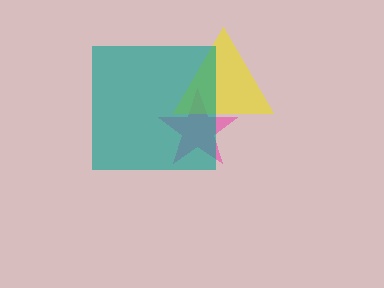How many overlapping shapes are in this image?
There are 3 overlapping shapes in the image.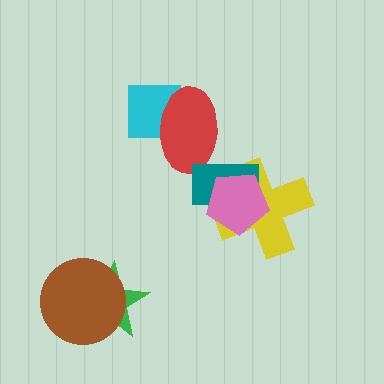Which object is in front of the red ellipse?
The teal rectangle is in front of the red ellipse.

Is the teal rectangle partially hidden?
Yes, it is partially covered by another shape.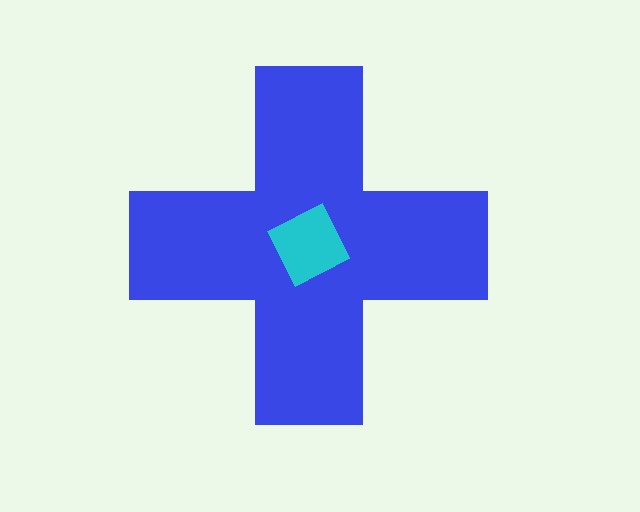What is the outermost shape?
The blue cross.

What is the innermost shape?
The cyan diamond.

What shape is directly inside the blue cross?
The cyan diamond.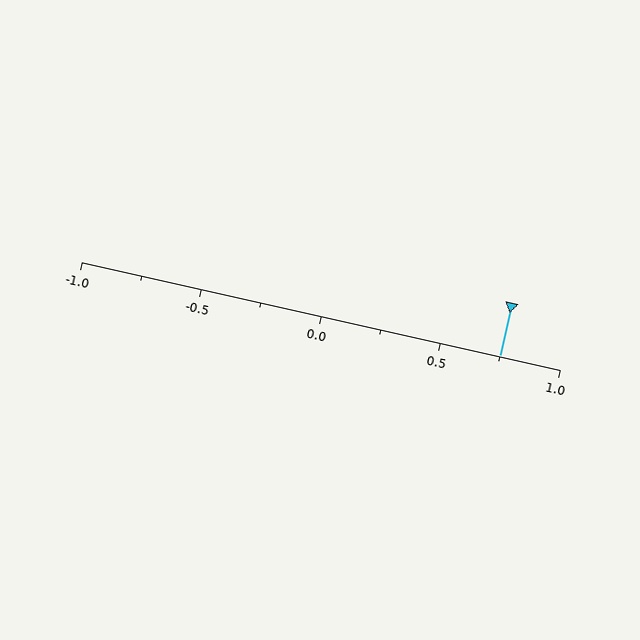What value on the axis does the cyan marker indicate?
The marker indicates approximately 0.75.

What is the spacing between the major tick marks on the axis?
The major ticks are spaced 0.5 apart.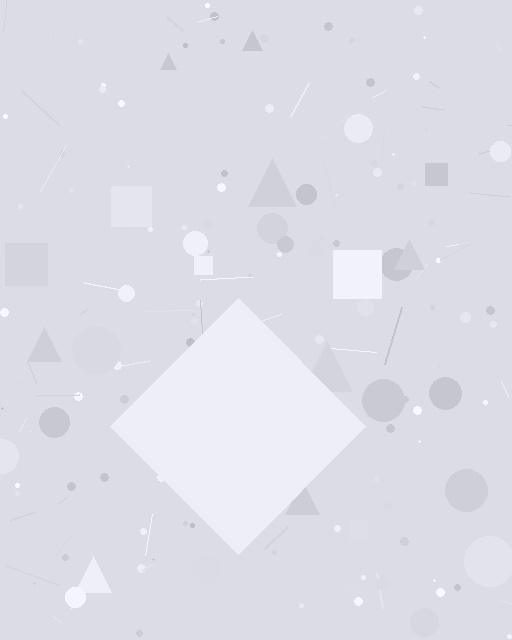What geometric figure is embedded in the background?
A diamond is embedded in the background.